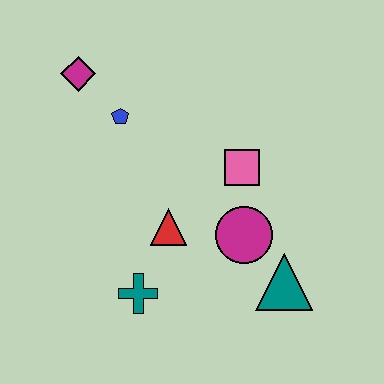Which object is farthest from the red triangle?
The magenta diamond is farthest from the red triangle.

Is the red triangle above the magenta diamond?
No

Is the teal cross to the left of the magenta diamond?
No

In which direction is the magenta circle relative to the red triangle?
The magenta circle is to the right of the red triangle.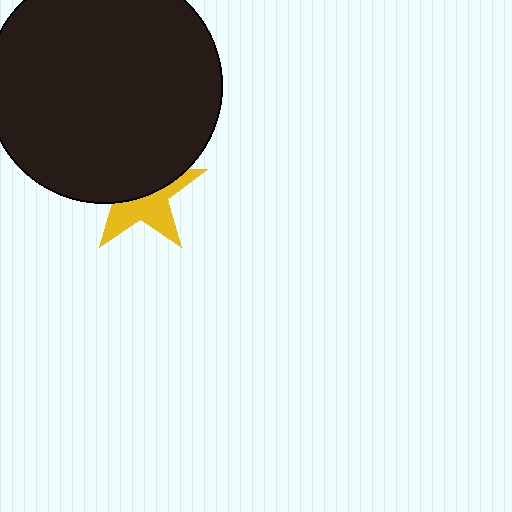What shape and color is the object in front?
The object in front is a black circle.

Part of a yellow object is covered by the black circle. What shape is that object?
It is a star.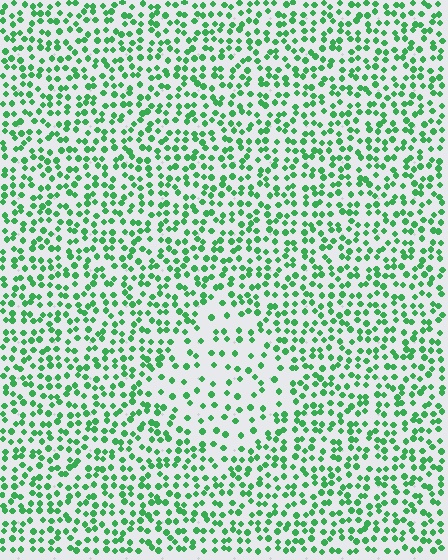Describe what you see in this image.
The image contains small green elements arranged at two different densities. A diamond-shaped region is visible where the elements are less densely packed than the surrounding area.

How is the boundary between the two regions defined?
The boundary is defined by a change in element density (approximately 2.0x ratio). All elements are the same color, size, and shape.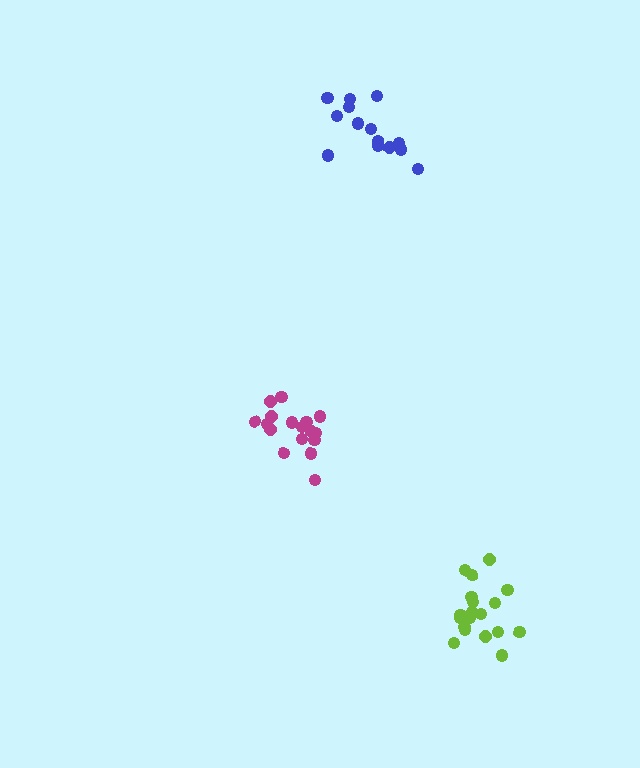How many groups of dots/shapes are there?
There are 3 groups.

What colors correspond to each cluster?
The clusters are colored: magenta, lime, blue.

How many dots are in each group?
Group 1: 17 dots, Group 2: 19 dots, Group 3: 15 dots (51 total).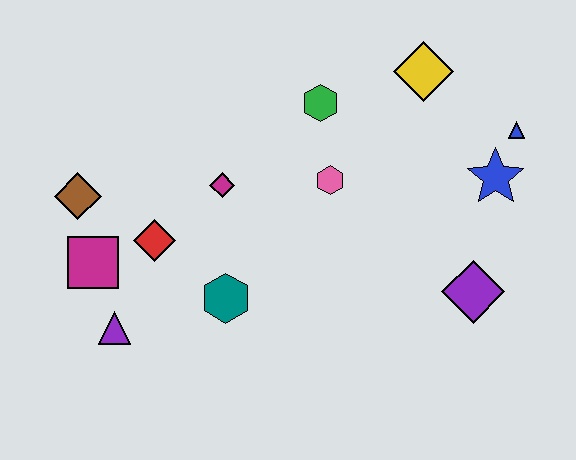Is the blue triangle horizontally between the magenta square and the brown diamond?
No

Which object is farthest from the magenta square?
The blue triangle is farthest from the magenta square.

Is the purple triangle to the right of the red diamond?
No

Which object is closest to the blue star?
The blue triangle is closest to the blue star.